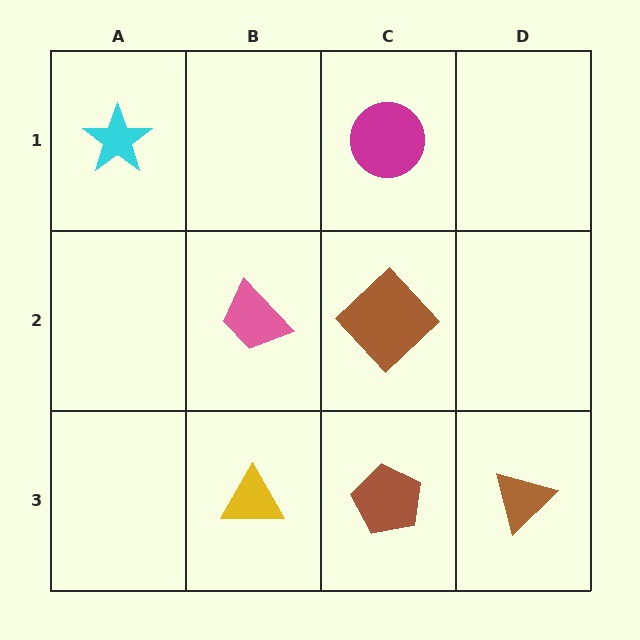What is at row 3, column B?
A yellow triangle.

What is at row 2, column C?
A brown diamond.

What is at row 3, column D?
A brown triangle.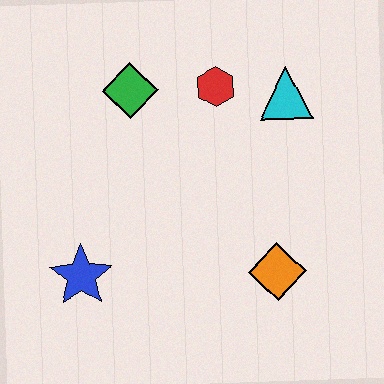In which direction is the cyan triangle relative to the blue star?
The cyan triangle is to the right of the blue star.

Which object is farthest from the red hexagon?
The blue star is farthest from the red hexagon.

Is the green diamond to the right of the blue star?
Yes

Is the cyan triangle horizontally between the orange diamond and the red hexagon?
No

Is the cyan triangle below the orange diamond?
No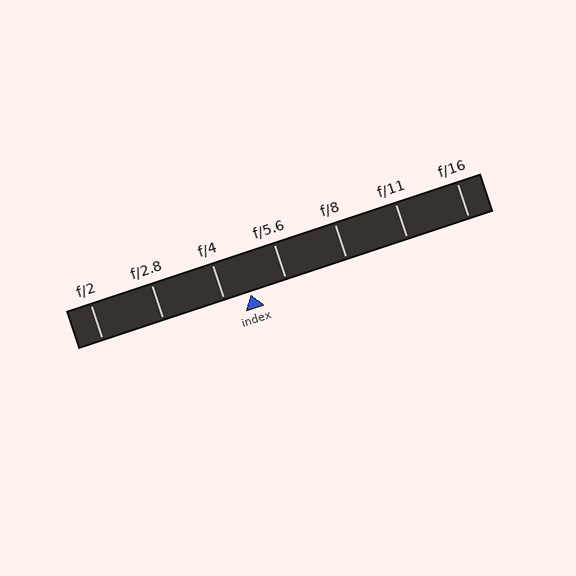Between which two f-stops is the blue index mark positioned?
The index mark is between f/4 and f/5.6.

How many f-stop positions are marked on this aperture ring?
There are 7 f-stop positions marked.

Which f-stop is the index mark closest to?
The index mark is closest to f/4.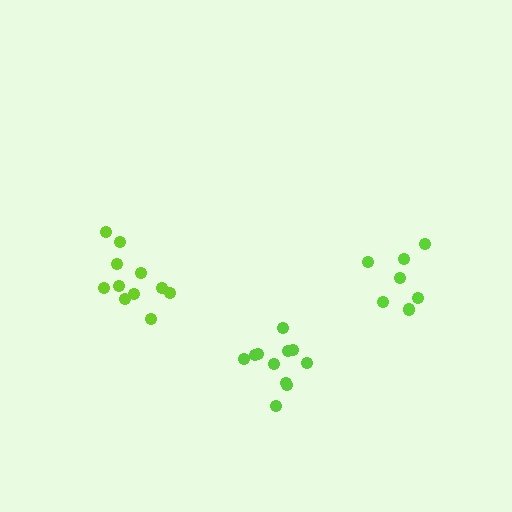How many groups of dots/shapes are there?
There are 3 groups.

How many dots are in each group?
Group 1: 11 dots, Group 2: 7 dots, Group 3: 11 dots (29 total).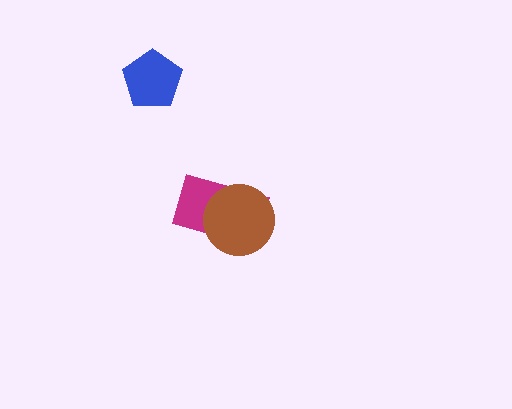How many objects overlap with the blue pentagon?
0 objects overlap with the blue pentagon.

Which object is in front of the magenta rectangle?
The brown circle is in front of the magenta rectangle.